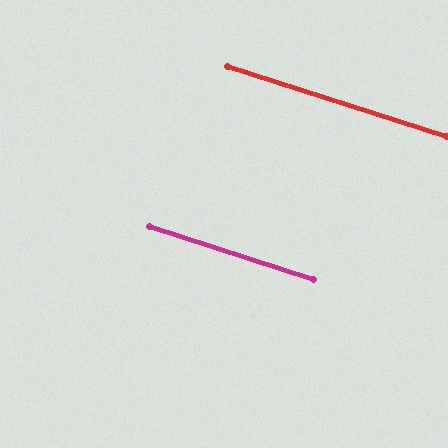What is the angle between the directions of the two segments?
Approximately 1 degree.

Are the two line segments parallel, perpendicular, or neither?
Parallel — their directions differ by only 0.5°.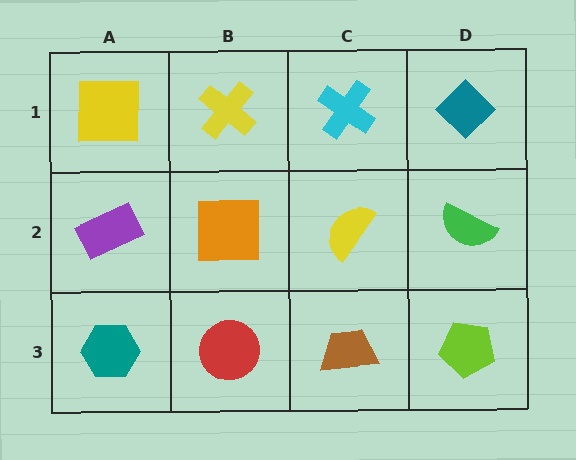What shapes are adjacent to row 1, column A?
A purple rectangle (row 2, column A), a yellow cross (row 1, column B).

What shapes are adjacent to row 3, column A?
A purple rectangle (row 2, column A), a red circle (row 3, column B).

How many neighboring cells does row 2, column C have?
4.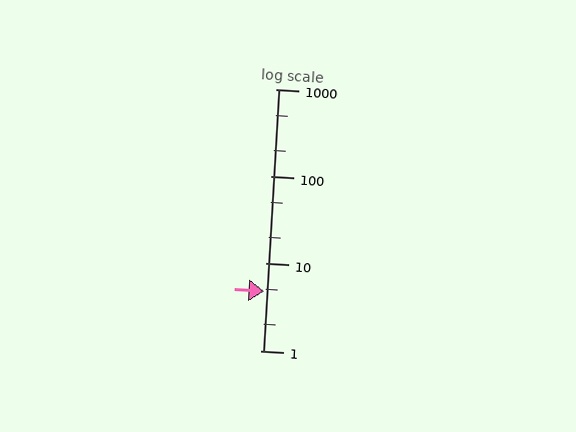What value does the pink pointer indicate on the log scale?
The pointer indicates approximately 4.8.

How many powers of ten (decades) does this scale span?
The scale spans 3 decades, from 1 to 1000.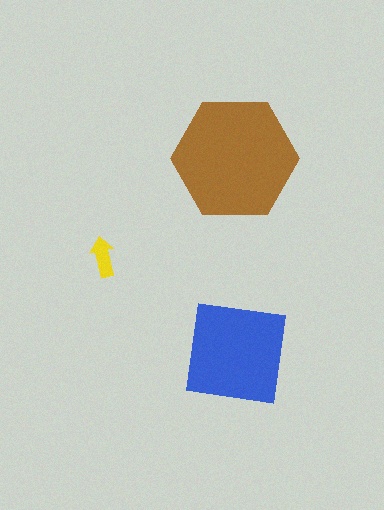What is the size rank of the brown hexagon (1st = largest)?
1st.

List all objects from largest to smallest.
The brown hexagon, the blue square, the yellow arrow.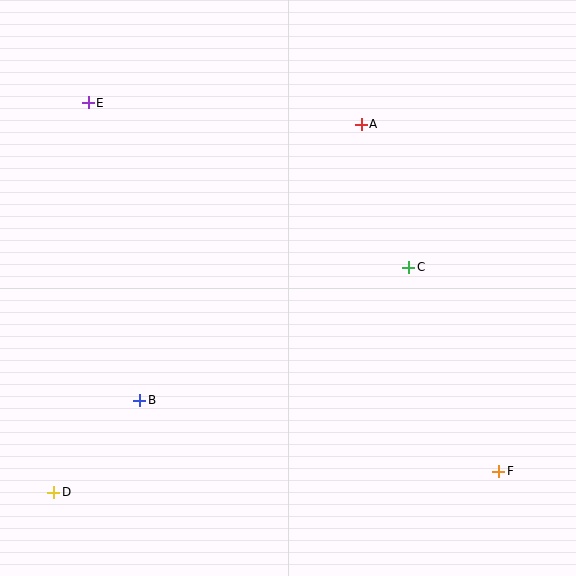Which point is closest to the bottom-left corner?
Point D is closest to the bottom-left corner.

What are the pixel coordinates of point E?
Point E is at (88, 103).